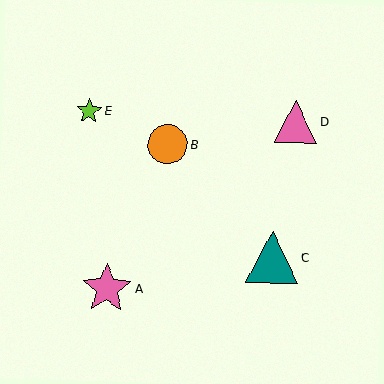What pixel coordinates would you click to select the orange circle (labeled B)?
Click at (167, 144) to select the orange circle B.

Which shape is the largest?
The teal triangle (labeled C) is the largest.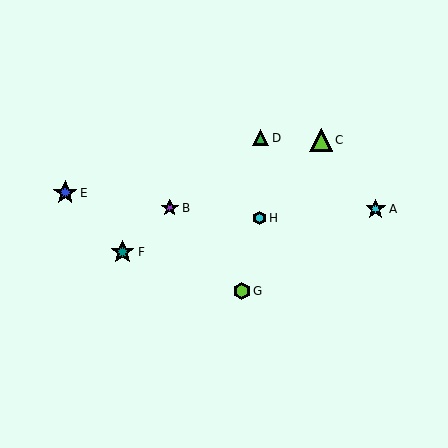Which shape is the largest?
The teal star (labeled F) is the largest.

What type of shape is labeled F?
Shape F is a teal star.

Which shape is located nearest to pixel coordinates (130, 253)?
The teal star (labeled F) at (123, 252) is nearest to that location.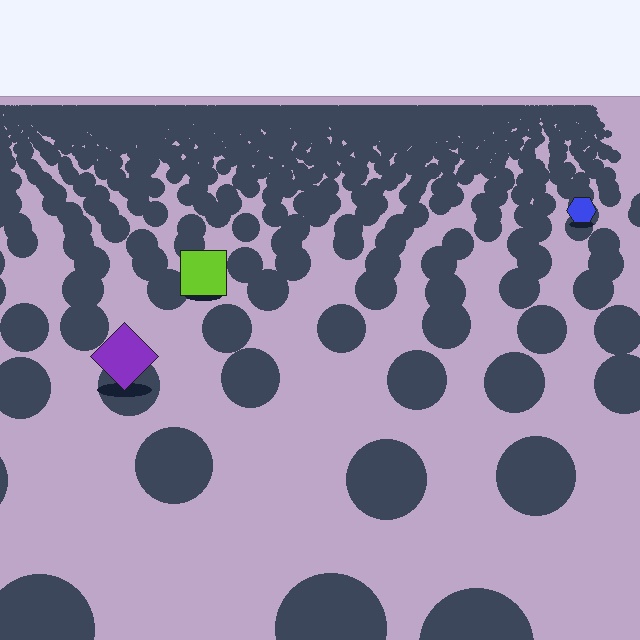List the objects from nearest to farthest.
From nearest to farthest: the purple diamond, the lime square, the blue hexagon.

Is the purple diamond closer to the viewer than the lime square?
Yes. The purple diamond is closer — you can tell from the texture gradient: the ground texture is coarser near it.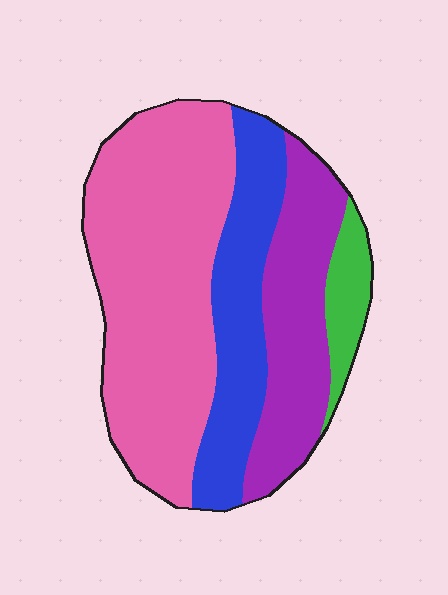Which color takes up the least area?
Green, at roughly 5%.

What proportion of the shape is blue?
Blue takes up between a sixth and a third of the shape.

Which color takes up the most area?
Pink, at roughly 50%.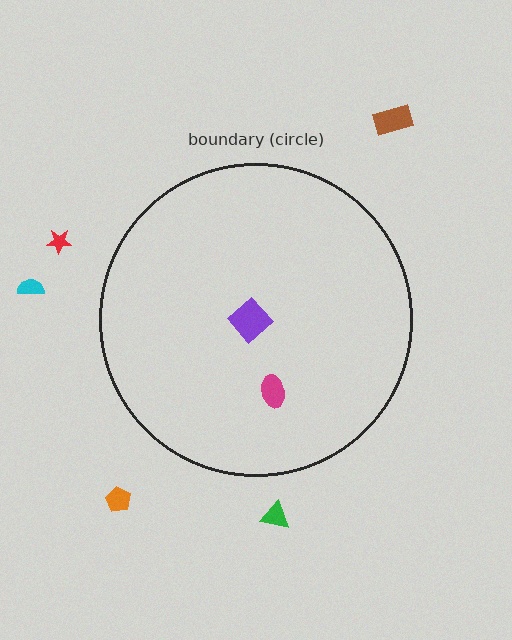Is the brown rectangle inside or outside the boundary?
Outside.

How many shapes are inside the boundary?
2 inside, 5 outside.